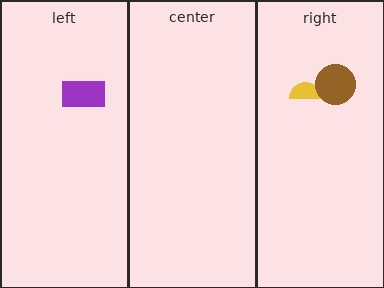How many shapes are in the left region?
1.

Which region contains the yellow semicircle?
The right region.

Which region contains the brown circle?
The right region.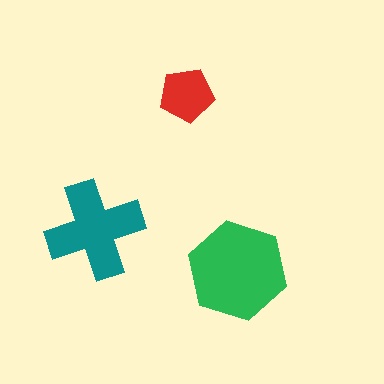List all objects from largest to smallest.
The green hexagon, the teal cross, the red pentagon.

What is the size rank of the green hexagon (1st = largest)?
1st.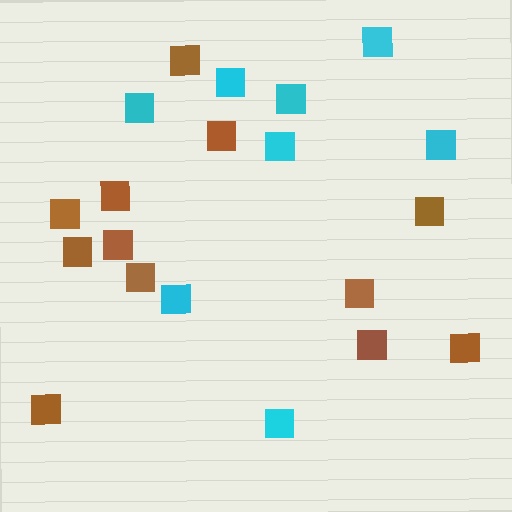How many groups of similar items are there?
There are 2 groups: one group of brown squares (12) and one group of cyan squares (8).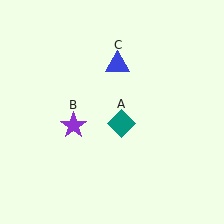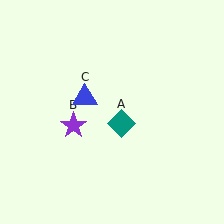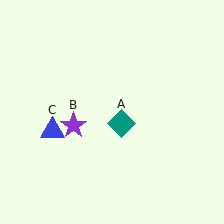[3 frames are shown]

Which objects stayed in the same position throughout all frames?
Teal diamond (object A) and purple star (object B) remained stationary.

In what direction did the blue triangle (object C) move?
The blue triangle (object C) moved down and to the left.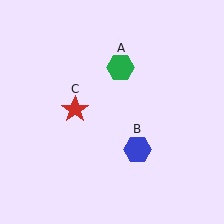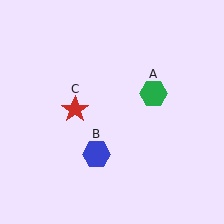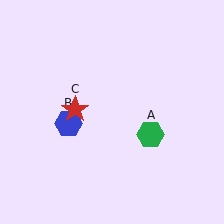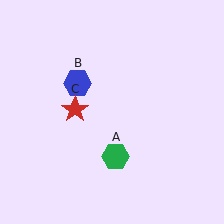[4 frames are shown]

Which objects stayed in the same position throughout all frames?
Red star (object C) remained stationary.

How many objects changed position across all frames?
2 objects changed position: green hexagon (object A), blue hexagon (object B).